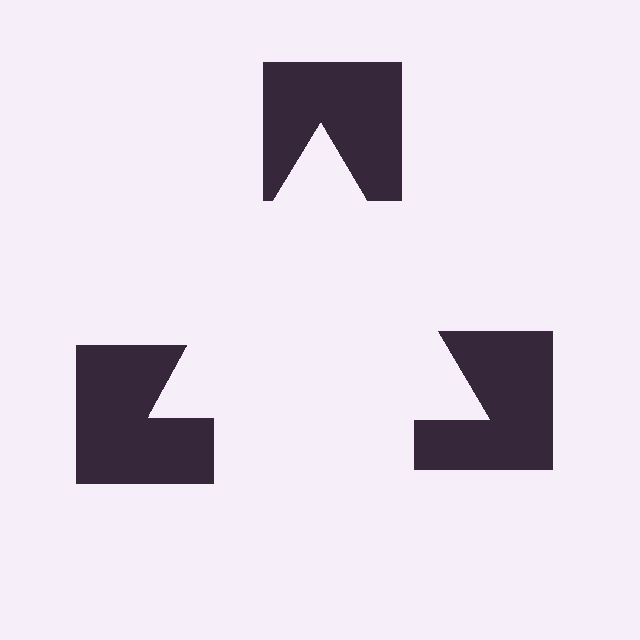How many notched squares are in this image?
There are 3 — one at each vertex of the illusory triangle.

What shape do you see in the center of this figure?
An illusory triangle — its edges are inferred from the aligned wedge cuts in the notched squares, not physically drawn.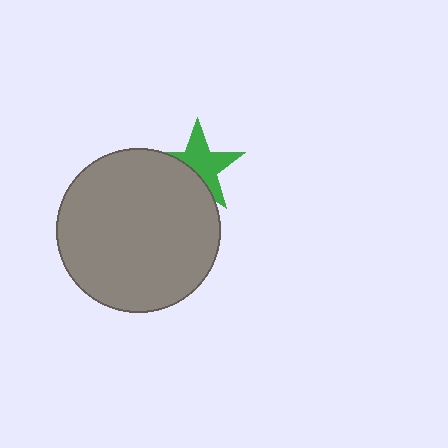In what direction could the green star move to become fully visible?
The green star could move toward the upper-right. That would shift it out from behind the gray circle entirely.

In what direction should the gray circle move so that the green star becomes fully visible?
The gray circle should move toward the lower-left. That is the shortest direction to clear the overlap and leave the green star fully visible.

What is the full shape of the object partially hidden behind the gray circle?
The partially hidden object is a green star.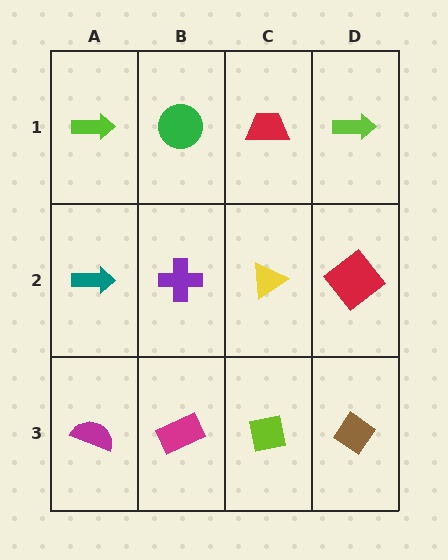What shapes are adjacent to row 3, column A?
A teal arrow (row 2, column A), a magenta rectangle (row 3, column B).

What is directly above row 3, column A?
A teal arrow.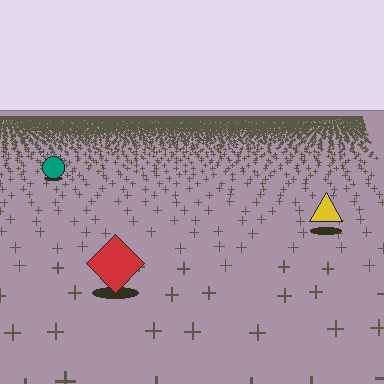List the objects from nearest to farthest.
From nearest to farthest: the red diamond, the yellow triangle, the teal circle.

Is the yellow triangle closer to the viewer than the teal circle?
Yes. The yellow triangle is closer — you can tell from the texture gradient: the ground texture is coarser near it.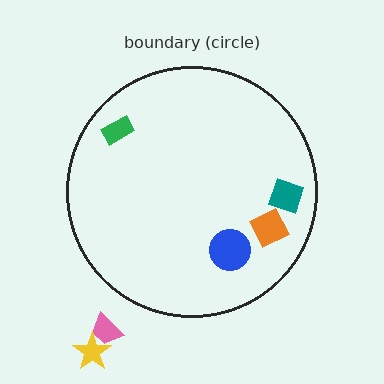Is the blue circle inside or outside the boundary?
Inside.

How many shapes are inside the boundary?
4 inside, 2 outside.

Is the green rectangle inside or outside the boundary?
Inside.